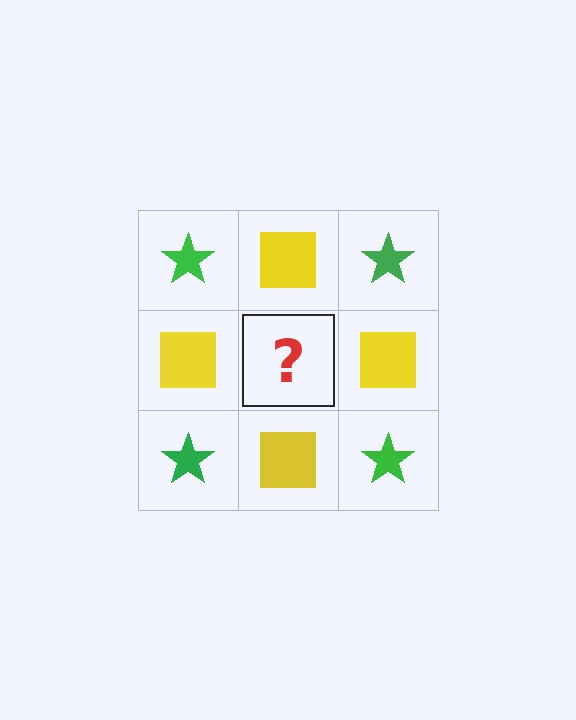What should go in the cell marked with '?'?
The missing cell should contain a green star.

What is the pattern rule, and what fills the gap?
The rule is that it alternates green star and yellow square in a checkerboard pattern. The gap should be filled with a green star.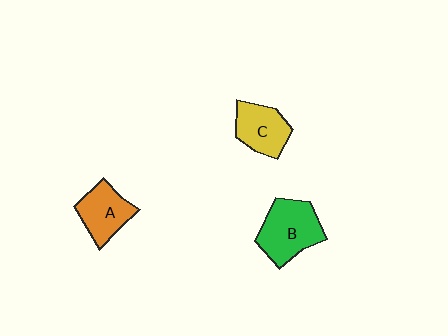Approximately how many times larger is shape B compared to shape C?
Approximately 1.3 times.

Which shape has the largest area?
Shape B (green).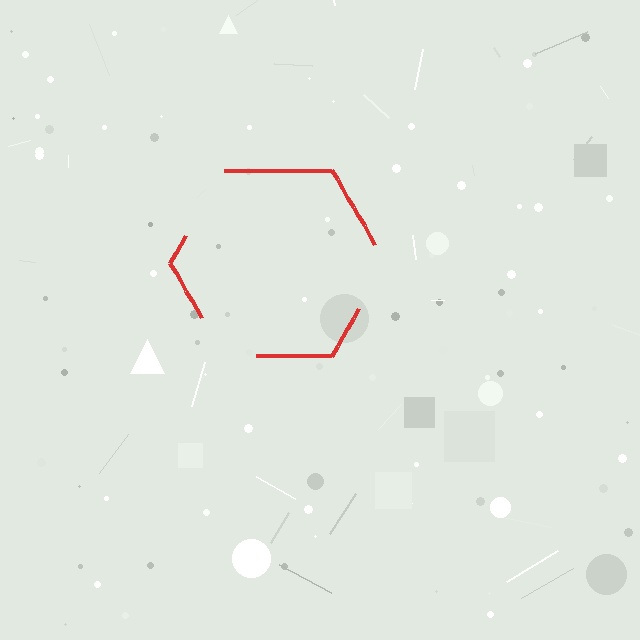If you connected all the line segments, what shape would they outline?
They would outline a hexagon.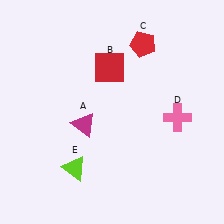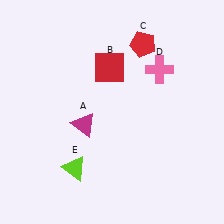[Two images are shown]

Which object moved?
The pink cross (D) moved up.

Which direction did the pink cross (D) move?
The pink cross (D) moved up.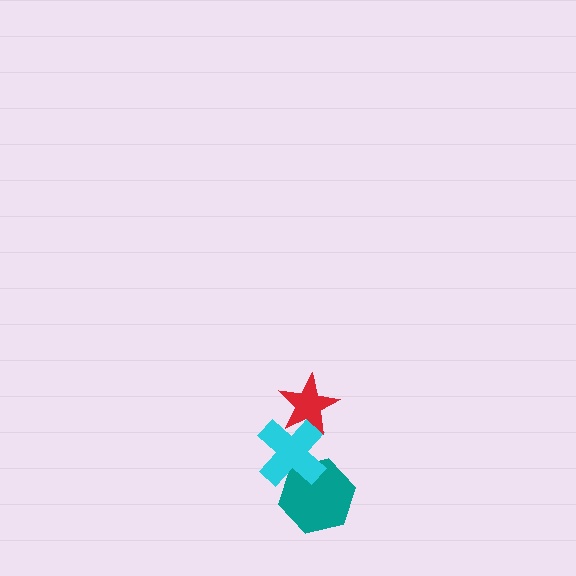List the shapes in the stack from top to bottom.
From top to bottom: the red star, the cyan cross, the teal hexagon.